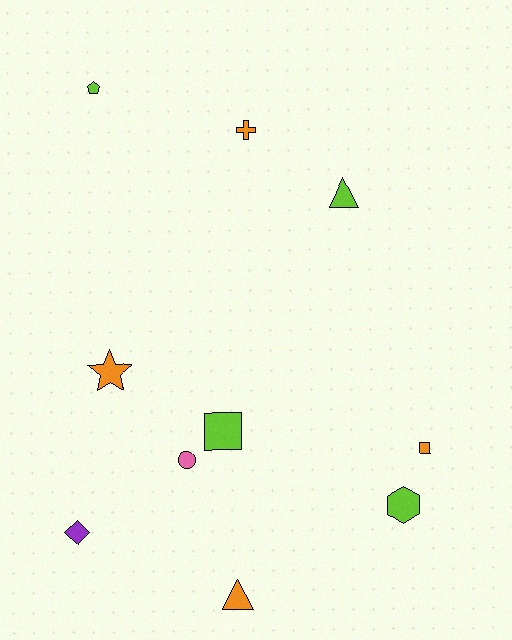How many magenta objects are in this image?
There are no magenta objects.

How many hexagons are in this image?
There is 1 hexagon.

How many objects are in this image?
There are 10 objects.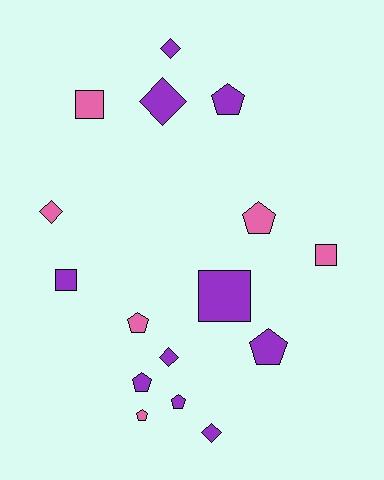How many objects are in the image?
There are 16 objects.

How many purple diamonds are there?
There are 4 purple diamonds.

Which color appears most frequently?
Purple, with 10 objects.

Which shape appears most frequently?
Pentagon, with 7 objects.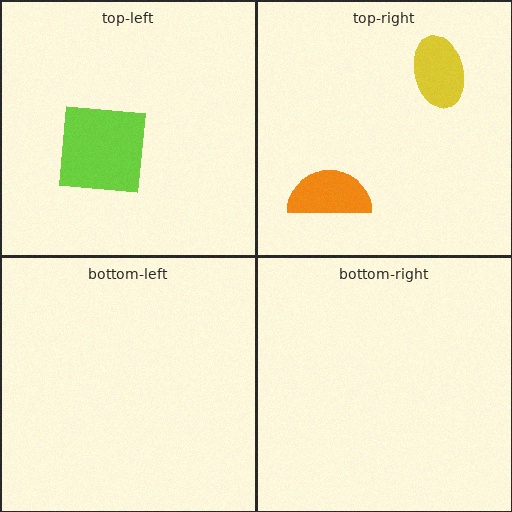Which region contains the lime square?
The top-left region.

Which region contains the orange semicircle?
The top-right region.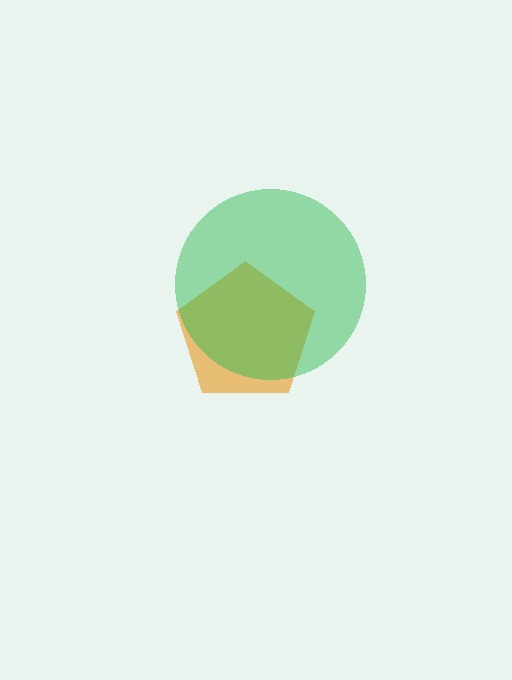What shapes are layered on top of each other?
The layered shapes are: an orange pentagon, a green circle.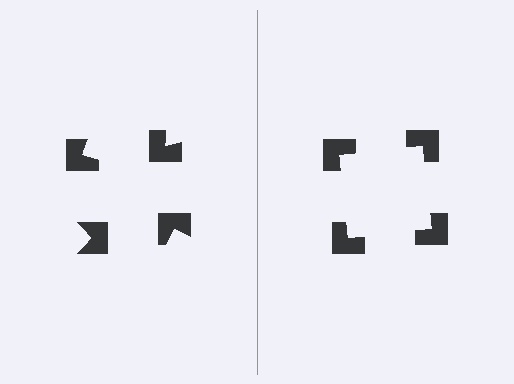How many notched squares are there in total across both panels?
8 — 4 on each side.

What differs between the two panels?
The notched squares are positioned identically on both sides; only the wedge orientations differ. On the right they align to a square; on the left they are misaligned.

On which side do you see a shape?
An illusory square appears on the right side. On the left side the wedge cuts are rotated, so no coherent shape forms.